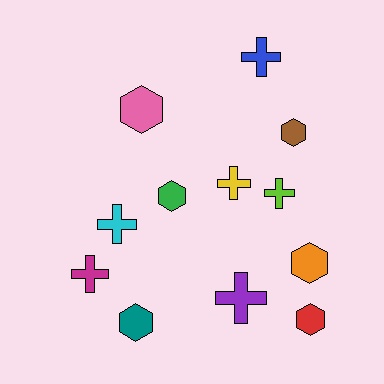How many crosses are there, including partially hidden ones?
There are 6 crosses.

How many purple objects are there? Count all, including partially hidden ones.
There is 1 purple object.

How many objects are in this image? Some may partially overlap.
There are 12 objects.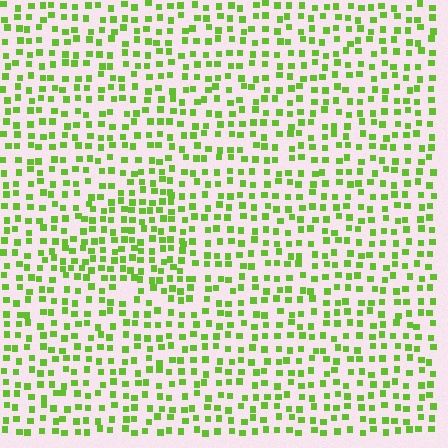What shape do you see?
I see a triangle.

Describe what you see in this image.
The image contains small lime elements arranged at two different densities. A triangle-shaped region is visible where the elements are more densely packed than the surrounding area.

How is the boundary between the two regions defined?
The boundary is defined by a change in element density (approximately 1.5x ratio). All elements are the same color, size, and shape.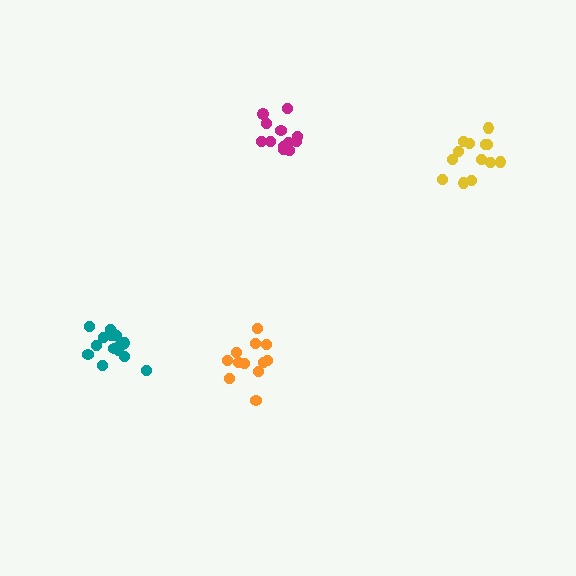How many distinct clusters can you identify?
There are 4 distinct clusters.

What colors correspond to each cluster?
The clusters are colored: orange, magenta, yellow, teal.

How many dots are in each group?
Group 1: 12 dots, Group 2: 12 dots, Group 3: 13 dots, Group 4: 16 dots (53 total).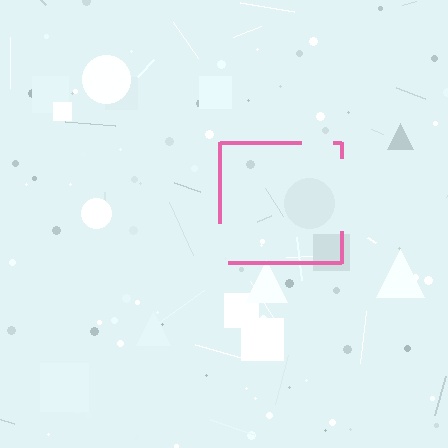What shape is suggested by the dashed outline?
The dashed outline suggests a square.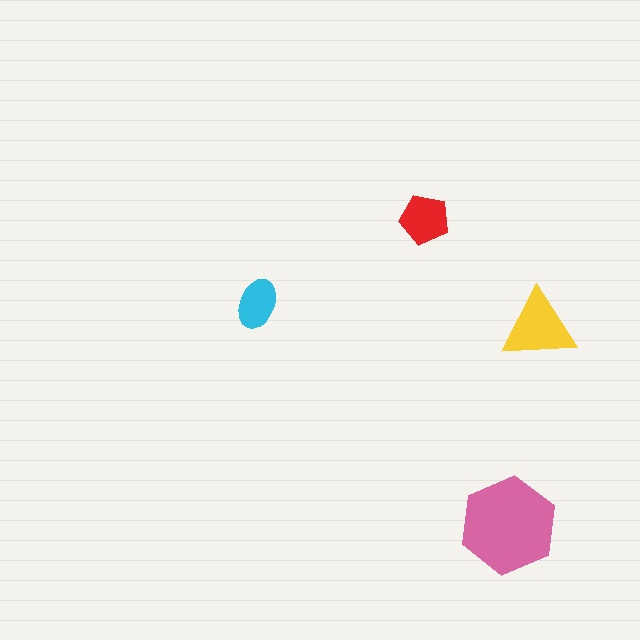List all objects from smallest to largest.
The cyan ellipse, the red pentagon, the yellow triangle, the pink hexagon.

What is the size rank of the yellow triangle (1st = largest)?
2nd.